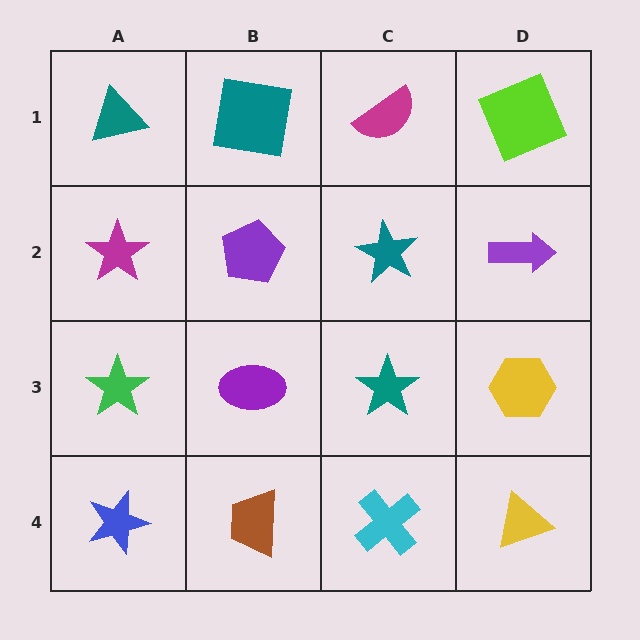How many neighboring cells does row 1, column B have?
3.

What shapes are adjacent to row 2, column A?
A teal triangle (row 1, column A), a green star (row 3, column A), a purple pentagon (row 2, column B).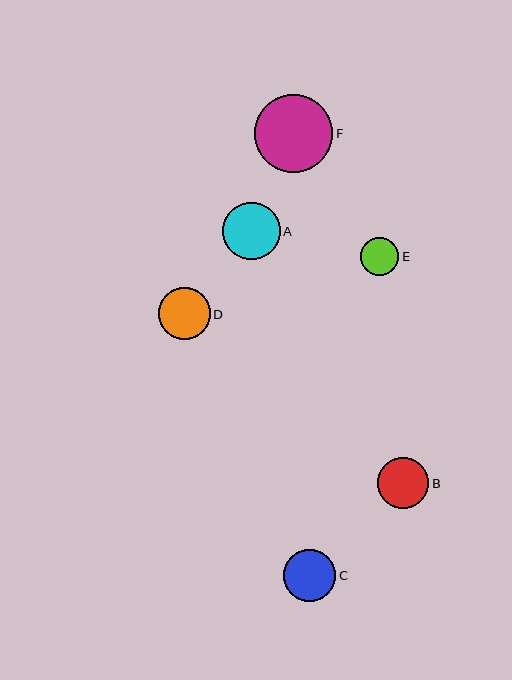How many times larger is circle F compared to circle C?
Circle F is approximately 1.5 times the size of circle C.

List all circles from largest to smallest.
From largest to smallest: F, A, C, D, B, E.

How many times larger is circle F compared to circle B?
Circle F is approximately 1.5 times the size of circle B.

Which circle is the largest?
Circle F is the largest with a size of approximately 78 pixels.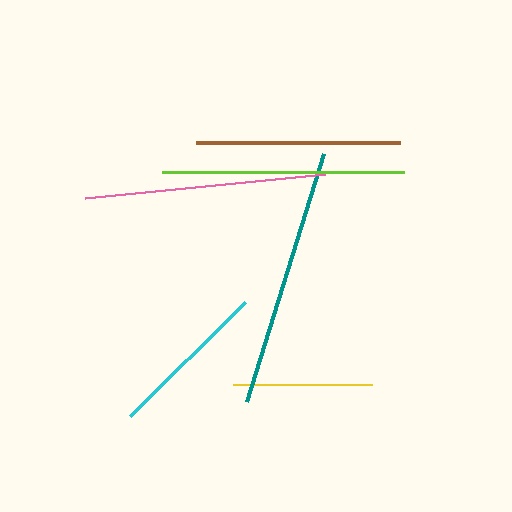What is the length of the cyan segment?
The cyan segment is approximately 162 pixels long.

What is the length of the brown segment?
The brown segment is approximately 205 pixels long.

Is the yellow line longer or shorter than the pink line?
The pink line is longer than the yellow line.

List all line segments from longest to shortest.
From longest to shortest: teal, lime, pink, brown, cyan, yellow.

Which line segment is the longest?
The teal line is the longest at approximately 260 pixels.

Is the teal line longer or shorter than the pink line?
The teal line is longer than the pink line.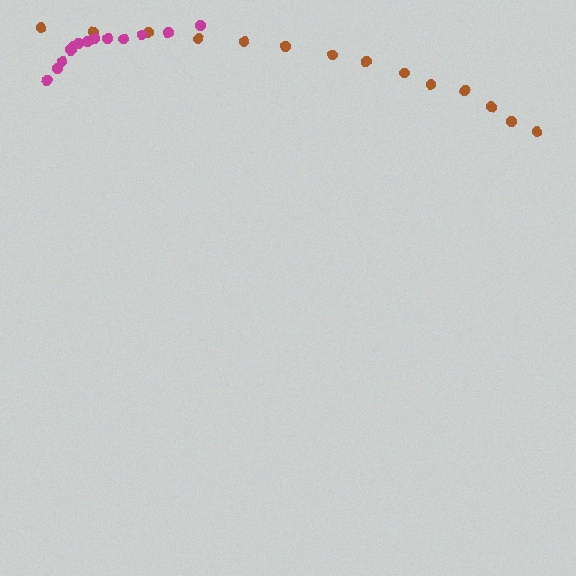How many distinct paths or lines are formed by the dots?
There are 2 distinct paths.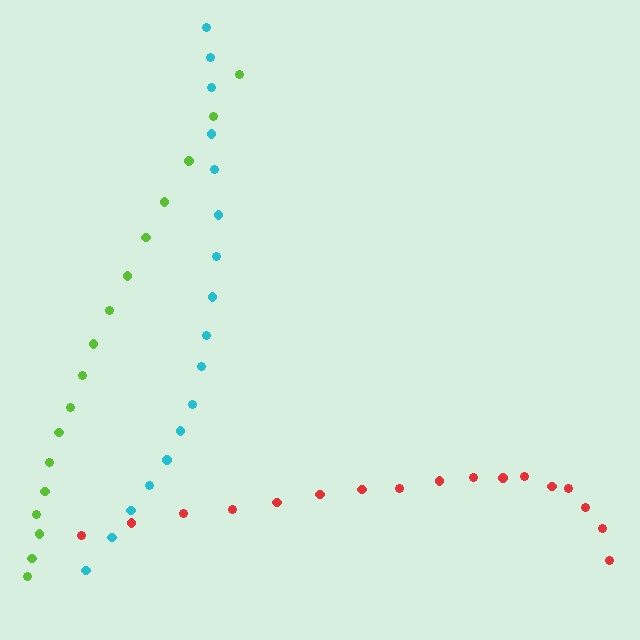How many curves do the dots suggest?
There are 3 distinct paths.